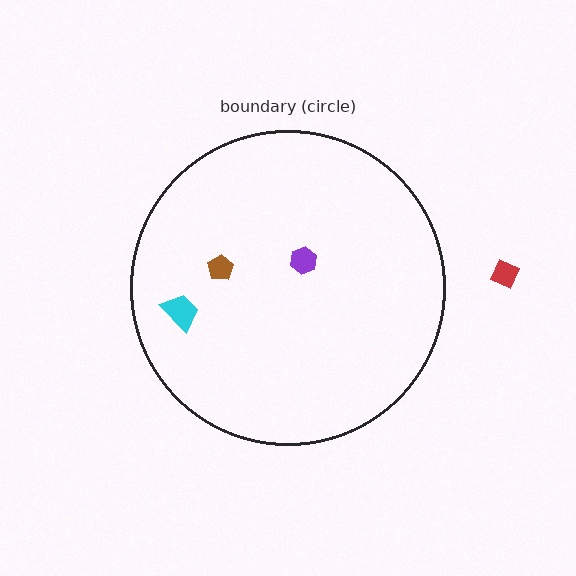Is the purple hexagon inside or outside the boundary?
Inside.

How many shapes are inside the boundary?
3 inside, 1 outside.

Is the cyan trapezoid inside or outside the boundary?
Inside.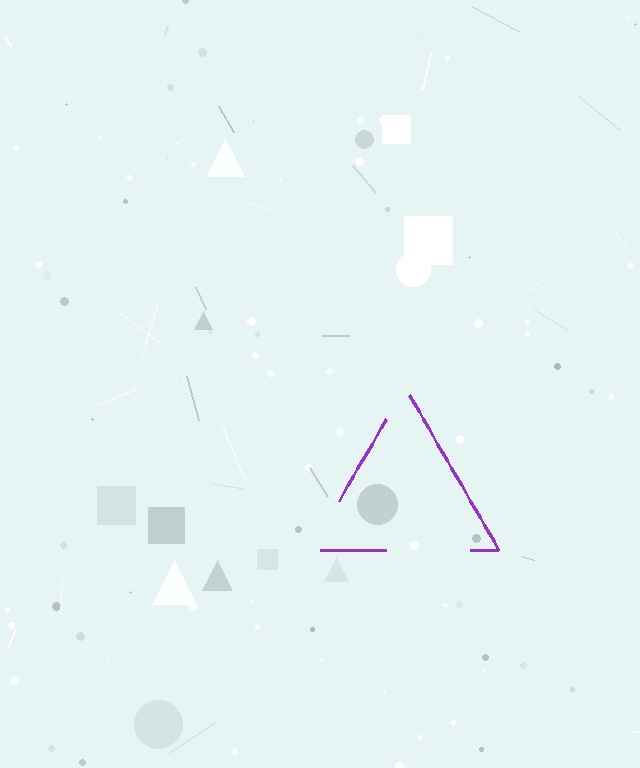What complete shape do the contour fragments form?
The contour fragments form a triangle.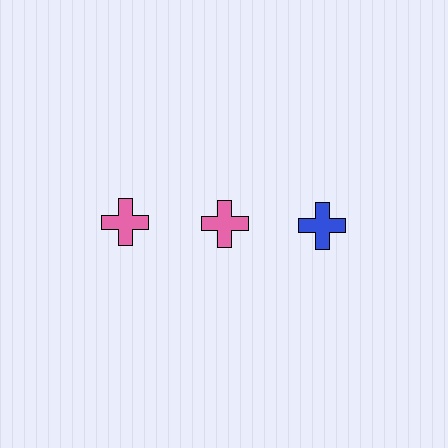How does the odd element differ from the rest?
It has a different color: blue instead of pink.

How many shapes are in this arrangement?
There are 3 shapes arranged in a grid pattern.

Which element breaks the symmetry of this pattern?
The blue cross in the top row, center column breaks the symmetry. All other shapes are pink crosses.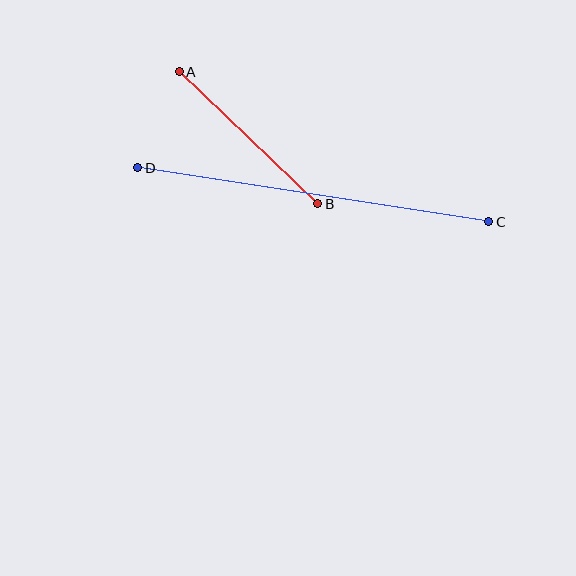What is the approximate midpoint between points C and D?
The midpoint is at approximately (313, 195) pixels.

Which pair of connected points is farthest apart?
Points C and D are farthest apart.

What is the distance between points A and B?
The distance is approximately 191 pixels.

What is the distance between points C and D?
The distance is approximately 355 pixels.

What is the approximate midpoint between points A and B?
The midpoint is at approximately (249, 138) pixels.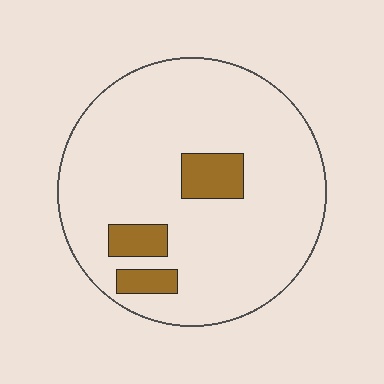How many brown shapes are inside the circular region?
3.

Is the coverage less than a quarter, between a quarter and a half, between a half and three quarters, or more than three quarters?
Less than a quarter.